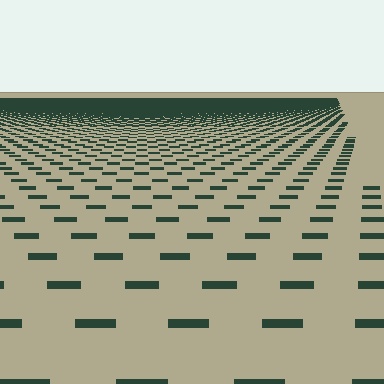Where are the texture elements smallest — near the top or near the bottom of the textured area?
Near the top.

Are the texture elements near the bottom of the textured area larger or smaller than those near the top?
Larger. Near the bottom, elements are closer to the viewer and appear at a bigger on-screen size.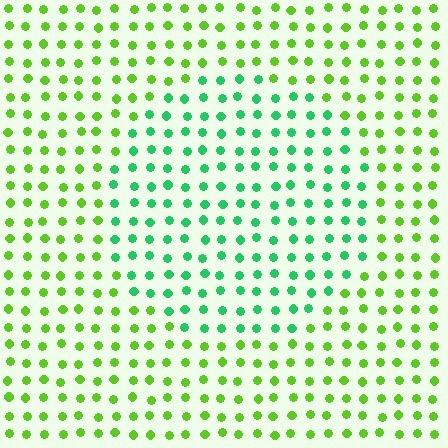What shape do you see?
I see a circle.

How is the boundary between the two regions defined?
The boundary is defined purely by a slight shift in hue (about 43 degrees). Spacing, size, and orientation are identical on both sides.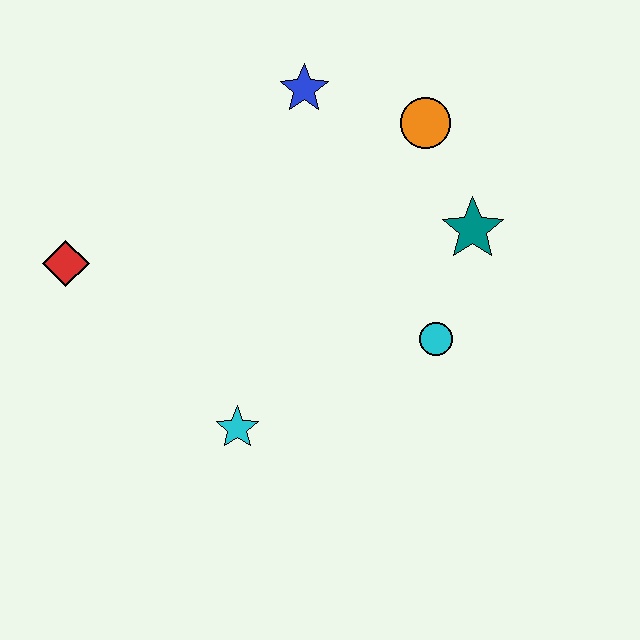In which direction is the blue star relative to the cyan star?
The blue star is above the cyan star.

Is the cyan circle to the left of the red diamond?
No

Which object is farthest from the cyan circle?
The red diamond is farthest from the cyan circle.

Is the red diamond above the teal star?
No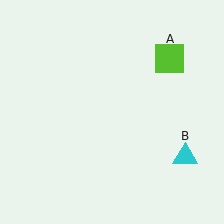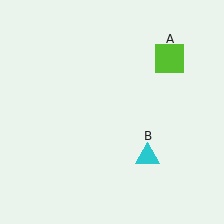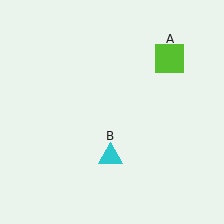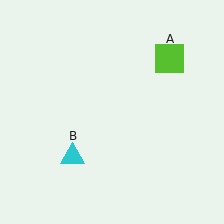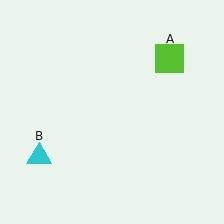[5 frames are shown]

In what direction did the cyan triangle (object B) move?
The cyan triangle (object B) moved left.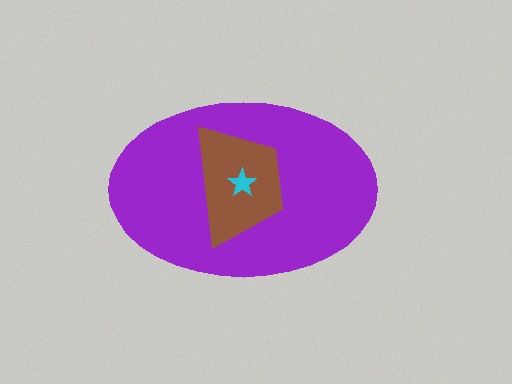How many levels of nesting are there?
3.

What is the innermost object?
The cyan star.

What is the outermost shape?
The purple ellipse.